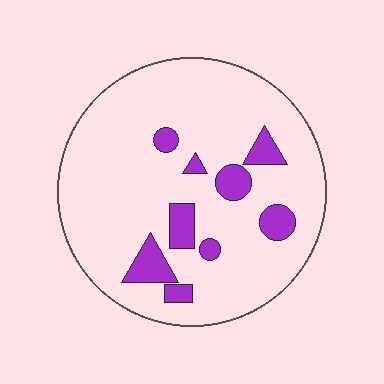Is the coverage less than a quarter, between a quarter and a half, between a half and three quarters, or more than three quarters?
Less than a quarter.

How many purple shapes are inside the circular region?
9.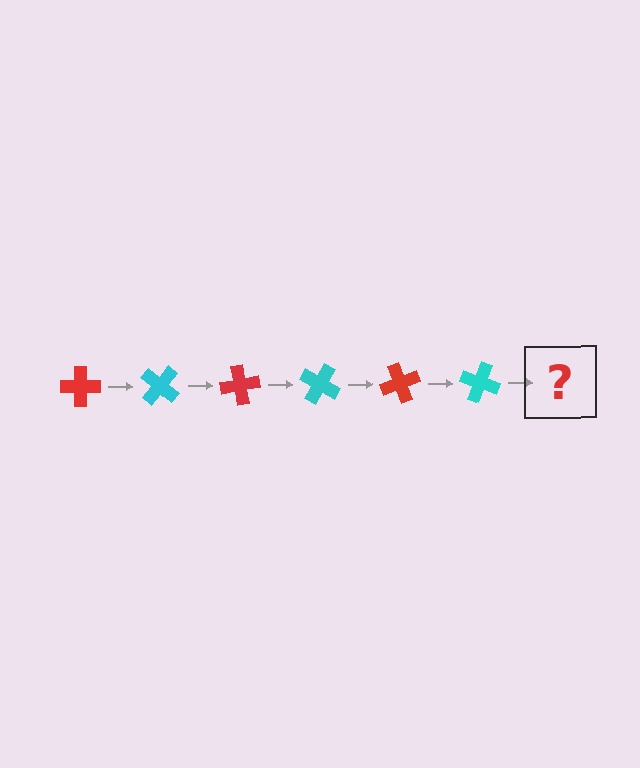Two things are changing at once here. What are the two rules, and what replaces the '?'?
The two rules are that it rotates 40 degrees each step and the color cycles through red and cyan. The '?' should be a red cross, rotated 240 degrees from the start.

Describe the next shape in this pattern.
It should be a red cross, rotated 240 degrees from the start.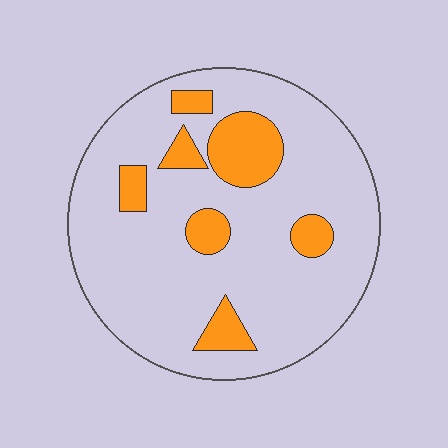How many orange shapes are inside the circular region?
7.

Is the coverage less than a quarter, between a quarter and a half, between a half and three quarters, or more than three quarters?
Less than a quarter.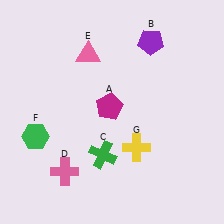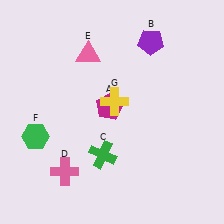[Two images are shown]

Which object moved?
The yellow cross (G) moved up.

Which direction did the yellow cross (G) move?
The yellow cross (G) moved up.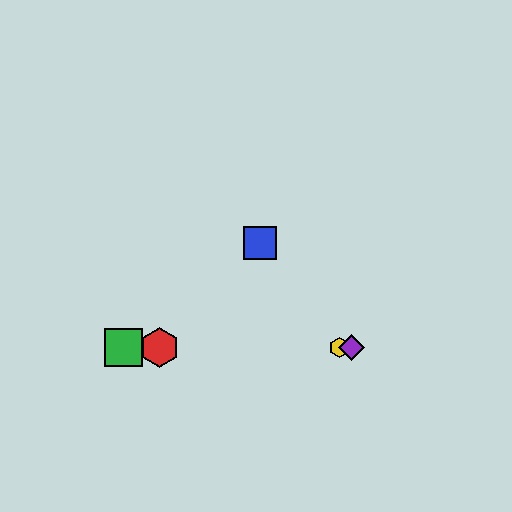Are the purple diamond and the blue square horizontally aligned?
No, the purple diamond is at y≈347 and the blue square is at y≈243.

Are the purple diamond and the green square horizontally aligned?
Yes, both are at y≈347.